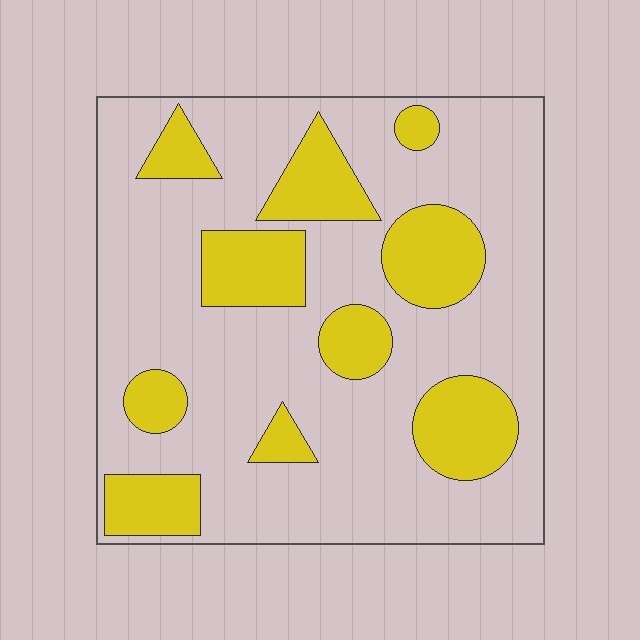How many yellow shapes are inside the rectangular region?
10.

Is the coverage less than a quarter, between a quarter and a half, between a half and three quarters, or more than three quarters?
Between a quarter and a half.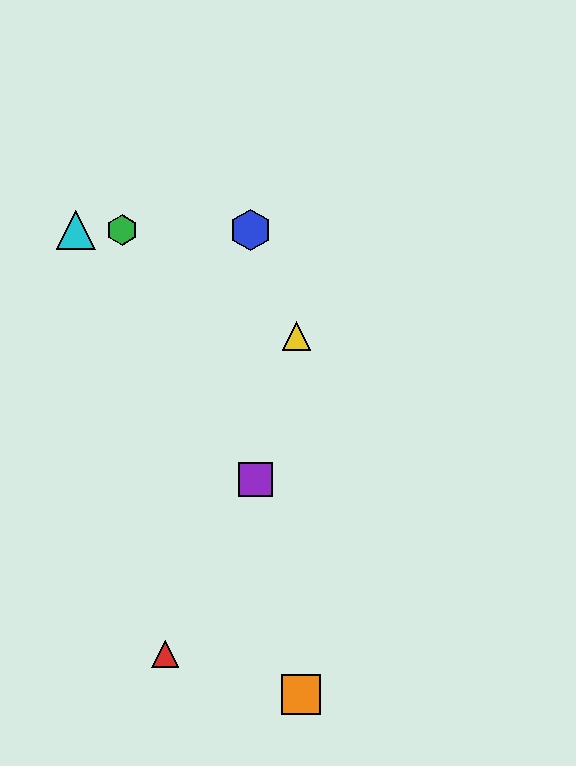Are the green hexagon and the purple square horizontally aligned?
No, the green hexagon is at y≈230 and the purple square is at y≈480.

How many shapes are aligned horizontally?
3 shapes (the blue hexagon, the green hexagon, the cyan triangle) are aligned horizontally.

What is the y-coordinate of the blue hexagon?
The blue hexagon is at y≈230.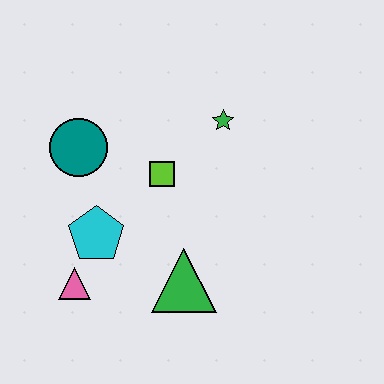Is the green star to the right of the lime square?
Yes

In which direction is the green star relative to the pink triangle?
The green star is above the pink triangle.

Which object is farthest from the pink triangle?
The green star is farthest from the pink triangle.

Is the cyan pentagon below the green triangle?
No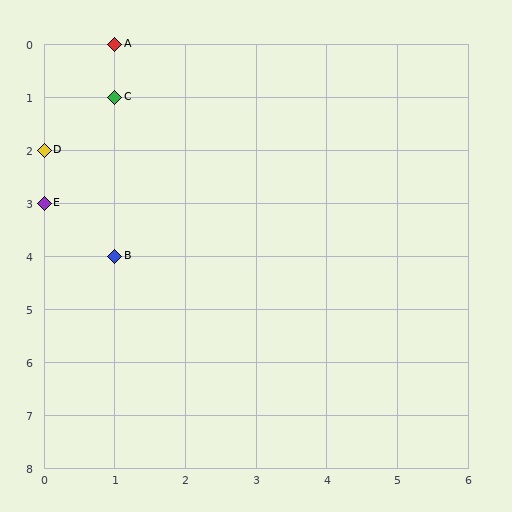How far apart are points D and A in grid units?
Points D and A are 1 column and 2 rows apart (about 2.2 grid units diagonally).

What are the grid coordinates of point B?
Point B is at grid coordinates (1, 4).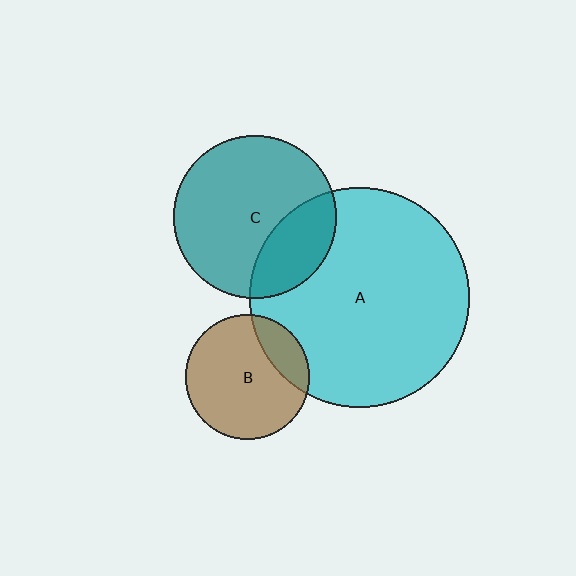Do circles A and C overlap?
Yes.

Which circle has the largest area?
Circle A (cyan).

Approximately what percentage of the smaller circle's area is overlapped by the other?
Approximately 25%.